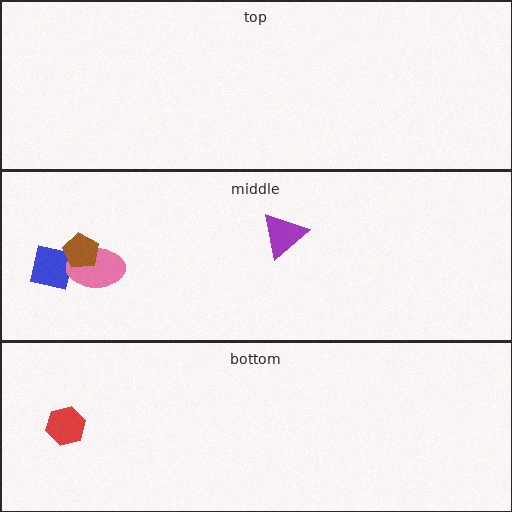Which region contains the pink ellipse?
The middle region.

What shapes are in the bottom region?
The red hexagon.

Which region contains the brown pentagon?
The middle region.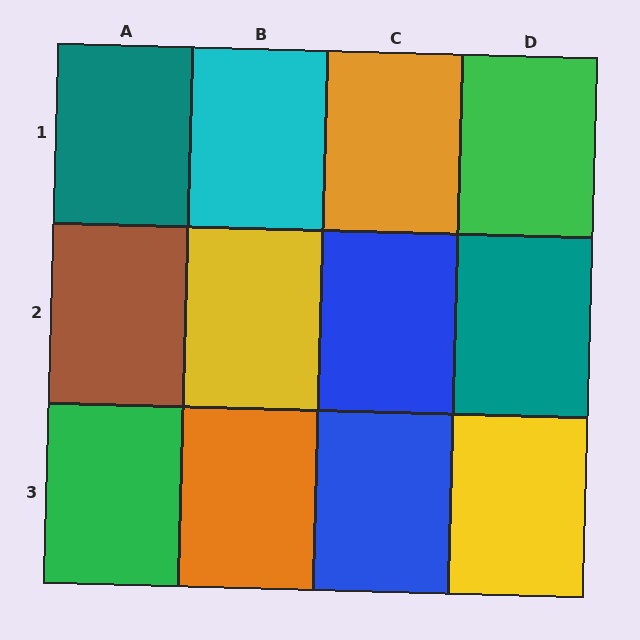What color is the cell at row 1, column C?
Orange.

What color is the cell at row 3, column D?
Yellow.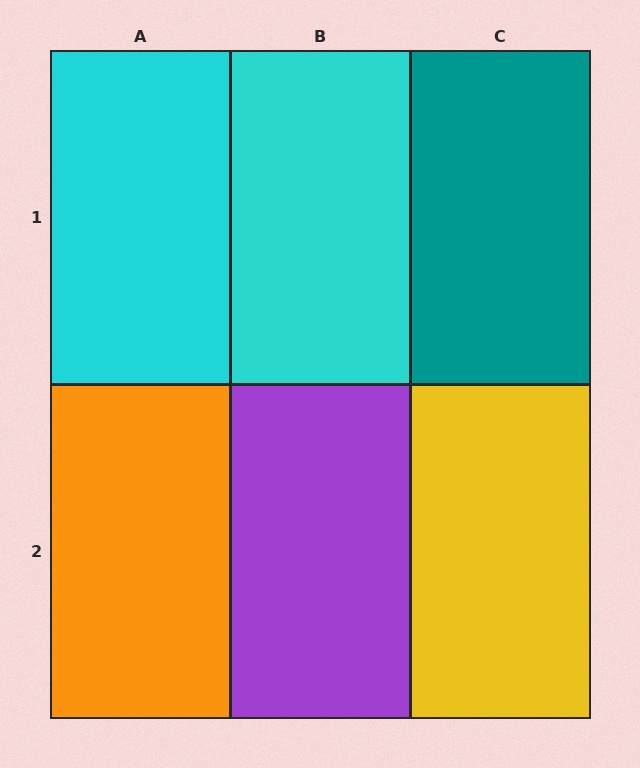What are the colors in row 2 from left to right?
Orange, purple, yellow.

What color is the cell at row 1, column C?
Teal.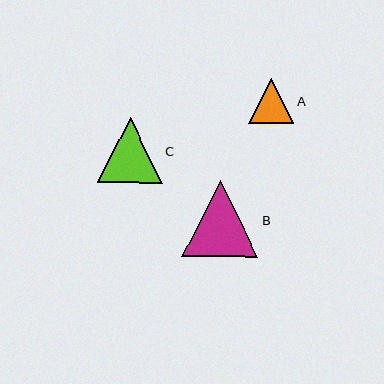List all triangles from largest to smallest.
From largest to smallest: B, C, A.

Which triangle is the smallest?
Triangle A is the smallest with a size of approximately 45 pixels.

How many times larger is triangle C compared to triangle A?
Triangle C is approximately 1.4 times the size of triangle A.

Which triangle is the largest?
Triangle B is the largest with a size of approximately 76 pixels.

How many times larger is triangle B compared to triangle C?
Triangle B is approximately 1.2 times the size of triangle C.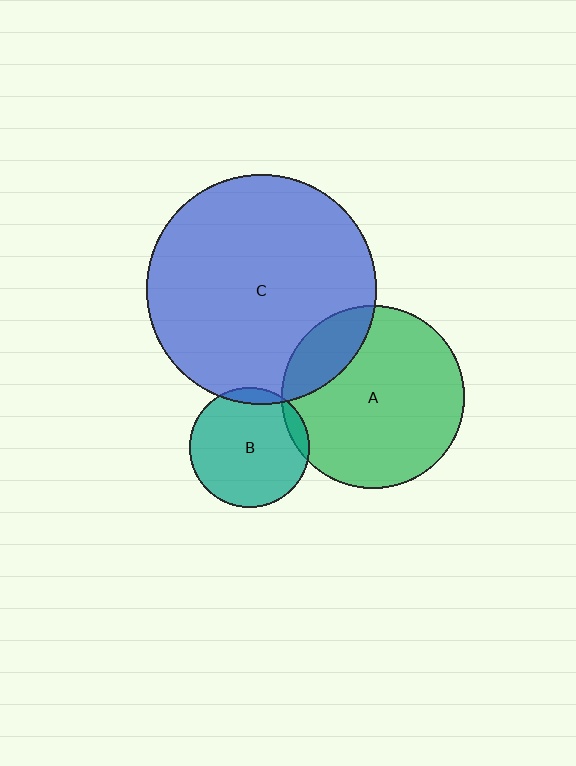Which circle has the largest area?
Circle C (blue).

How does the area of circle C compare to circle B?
Approximately 3.7 times.